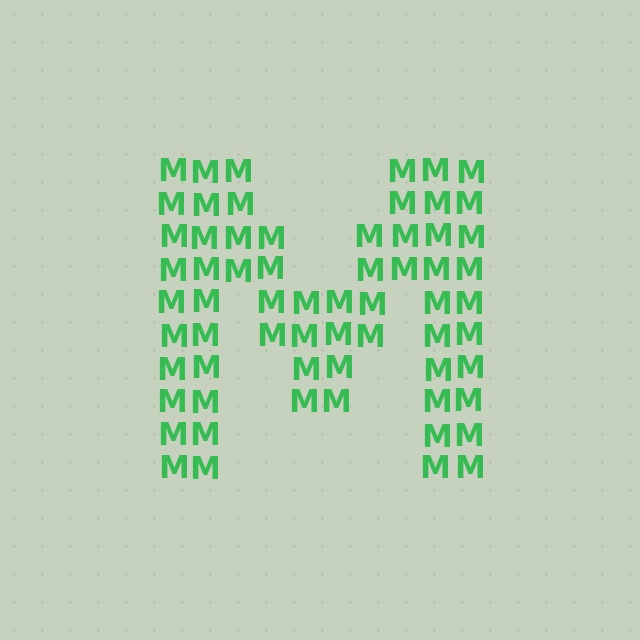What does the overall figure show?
The overall figure shows the letter M.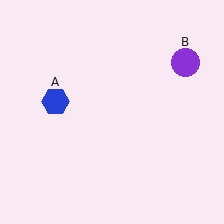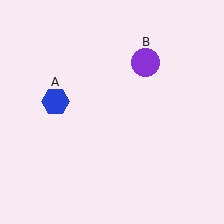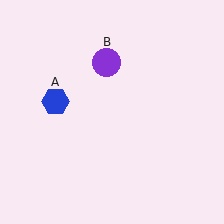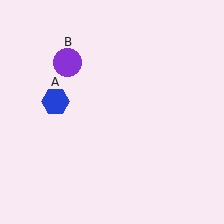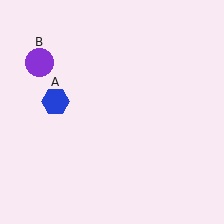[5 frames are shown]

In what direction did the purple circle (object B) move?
The purple circle (object B) moved left.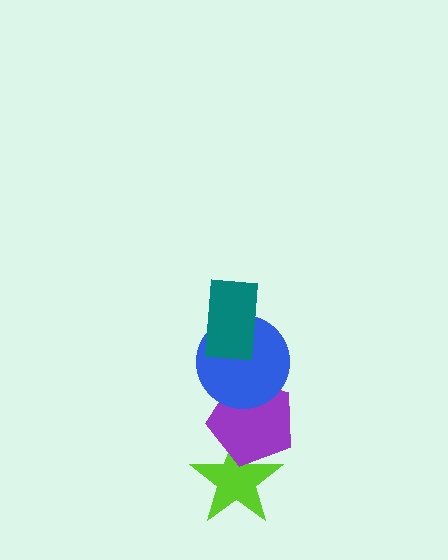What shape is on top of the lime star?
The purple pentagon is on top of the lime star.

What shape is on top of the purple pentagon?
The blue circle is on top of the purple pentagon.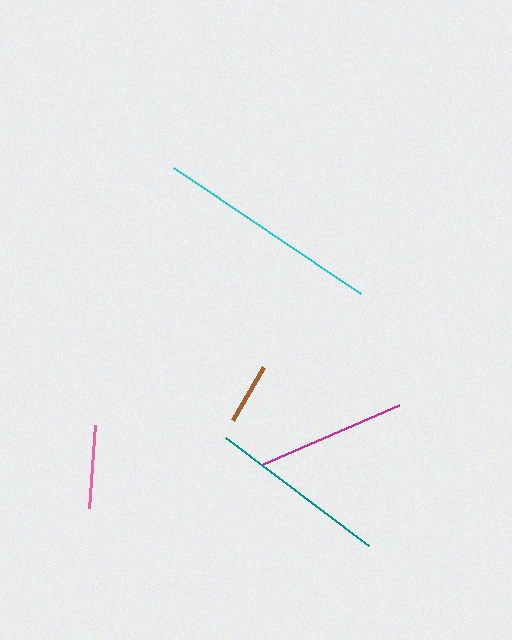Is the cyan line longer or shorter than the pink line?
The cyan line is longer than the pink line.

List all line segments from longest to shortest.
From longest to shortest: cyan, teal, magenta, pink, brown.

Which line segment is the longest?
The cyan line is the longest at approximately 225 pixels.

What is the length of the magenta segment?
The magenta segment is approximately 147 pixels long.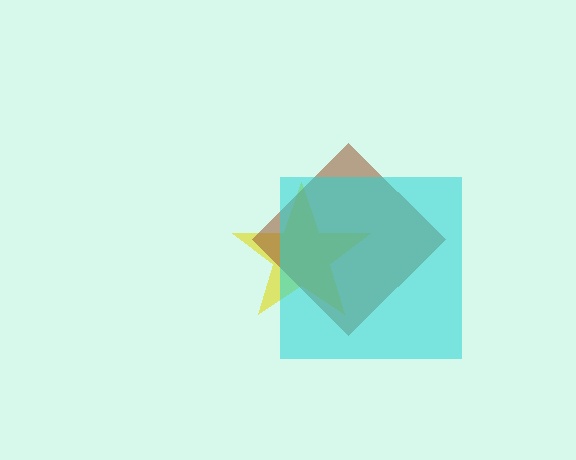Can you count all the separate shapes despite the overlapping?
Yes, there are 3 separate shapes.